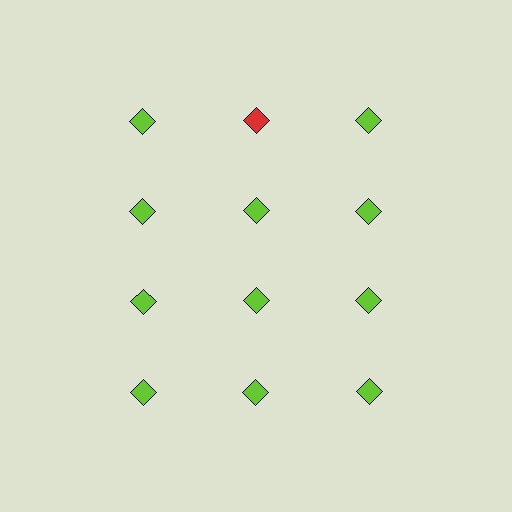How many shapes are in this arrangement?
There are 12 shapes arranged in a grid pattern.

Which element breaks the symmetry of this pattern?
The red diamond in the top row, second from left column breaks the symmetry. All other shapes are lime diamonds.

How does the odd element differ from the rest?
It has a different color: red instead of lime.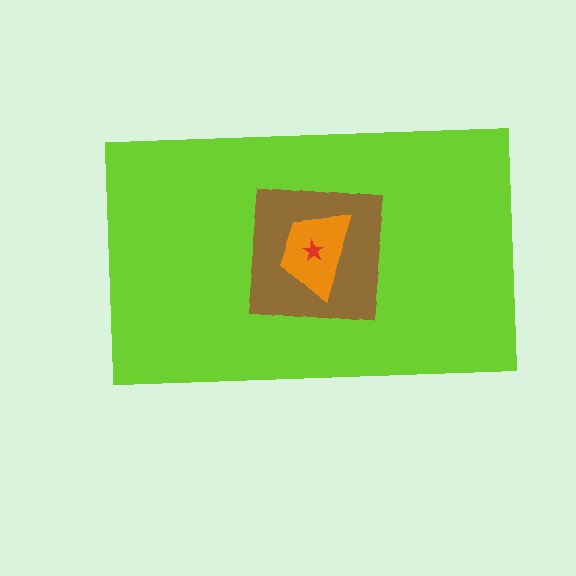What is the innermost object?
The red star.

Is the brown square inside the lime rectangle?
Yes.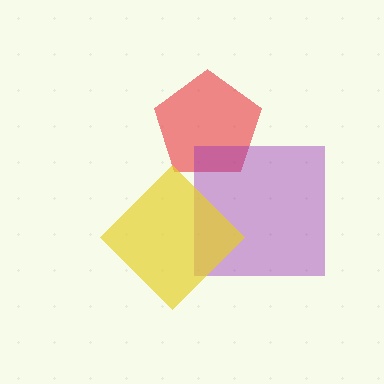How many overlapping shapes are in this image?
There are 3 overlapping shapes in the image.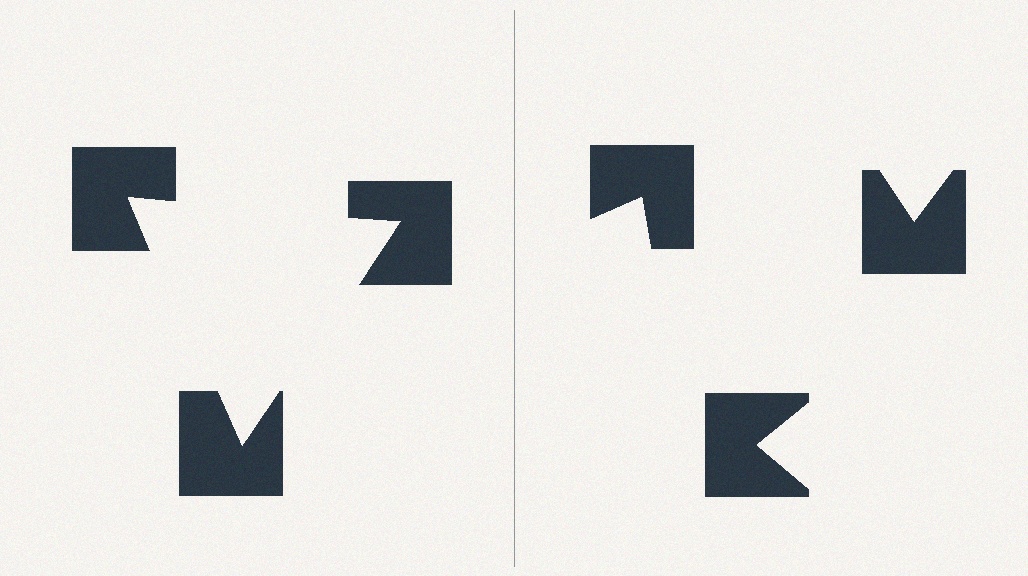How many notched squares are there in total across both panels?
6 — 3 on each side.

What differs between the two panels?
The notched squares are positioned identically on both sides; only the wedge orientations differ. On the left they align to a triangle; on the right they are misaligned.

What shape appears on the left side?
An illusory triangle.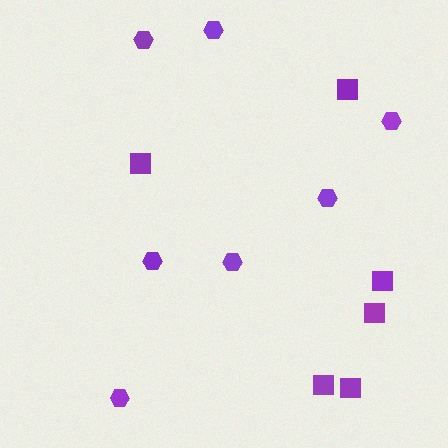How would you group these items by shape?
There are 2 groups: one group of squares (6) and one group of hexagons (7).